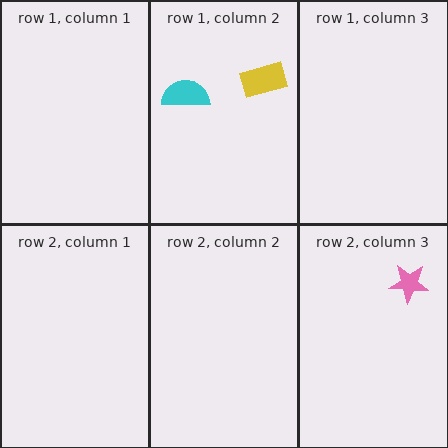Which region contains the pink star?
The row 2, column 3 region.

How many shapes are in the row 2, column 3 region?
1.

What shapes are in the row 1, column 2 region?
The cyan semicircle, the yellow rectangle.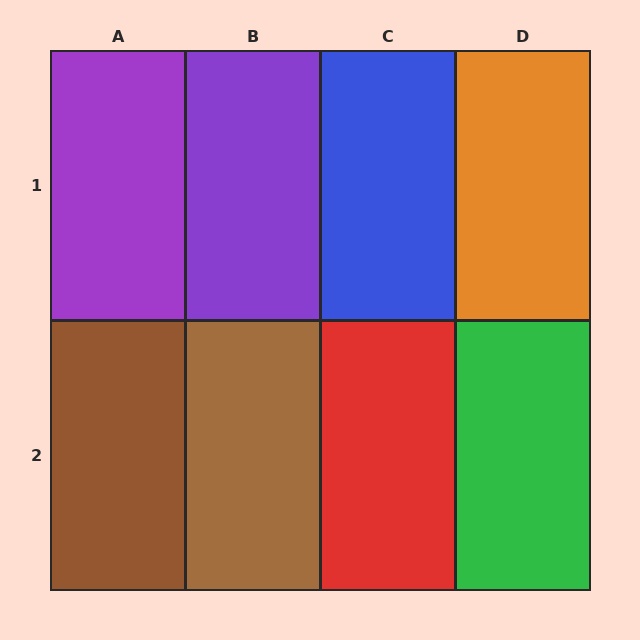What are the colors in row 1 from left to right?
Purple, purple, blue, orange.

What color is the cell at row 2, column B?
Brown.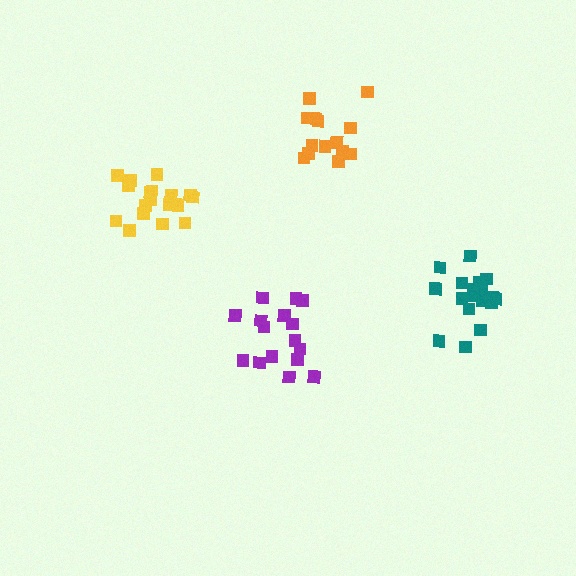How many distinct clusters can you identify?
There are 4 distinct clusters.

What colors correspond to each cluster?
The clusters are colored: purple, orange, teal, yellow.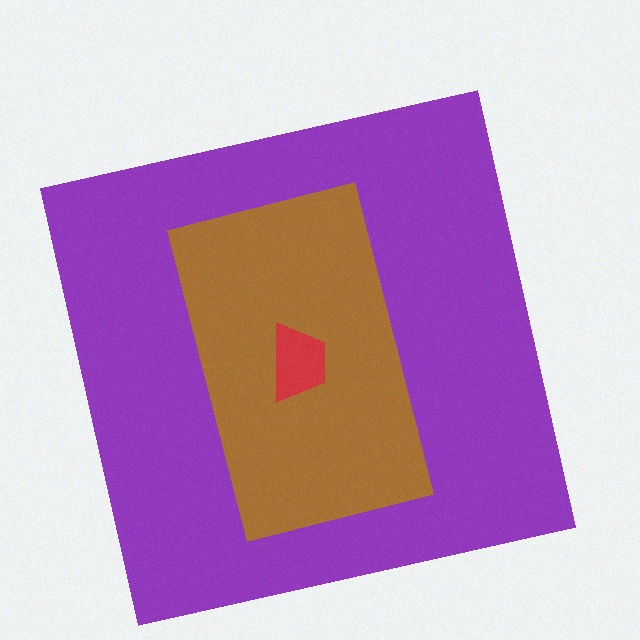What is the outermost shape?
The purple square.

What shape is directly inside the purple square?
The brown rectangle.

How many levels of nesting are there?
3.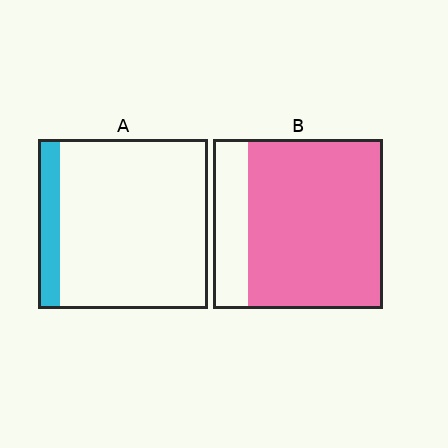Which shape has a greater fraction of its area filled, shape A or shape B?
Shape B.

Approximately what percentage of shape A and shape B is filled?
A is approximately 15% and B is approximately 80%.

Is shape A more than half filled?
No.